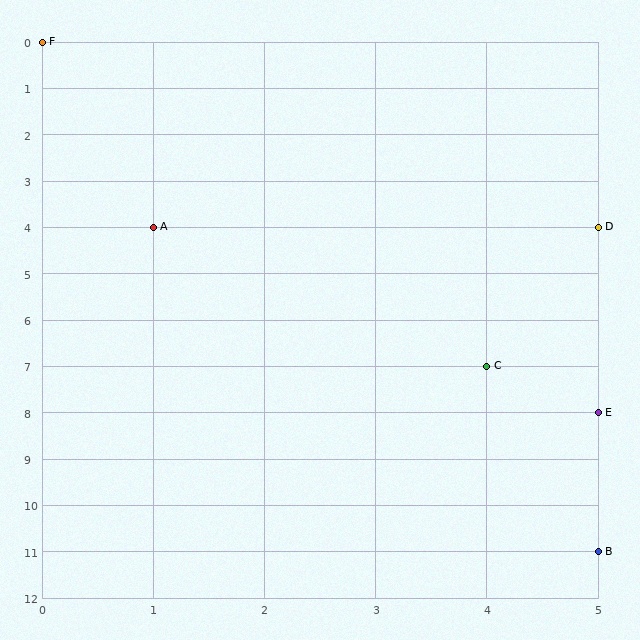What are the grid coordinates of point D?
Point D is at grid coordinates (5, 4).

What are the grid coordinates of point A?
Point A is at grid coordinates (1, 4).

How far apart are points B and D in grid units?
Points B and D are 7 rows apart.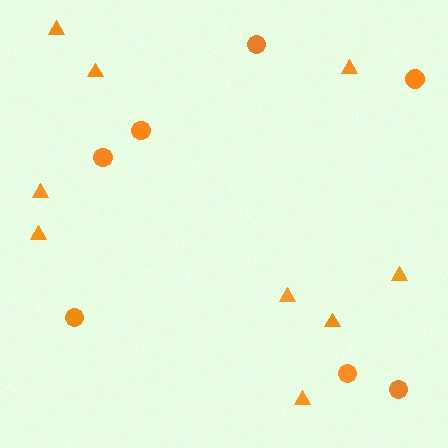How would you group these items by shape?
There are 2 groups: one group of triangles (9) and one group of circles (7).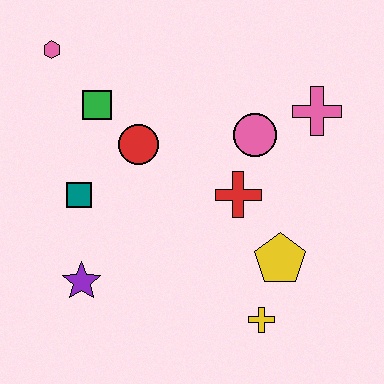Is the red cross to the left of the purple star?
No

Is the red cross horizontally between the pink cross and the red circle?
Yes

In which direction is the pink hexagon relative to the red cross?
The pink hexagon is to the left of the red cross.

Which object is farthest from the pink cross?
The purple star is farthest from the pink cross.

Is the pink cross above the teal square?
Yes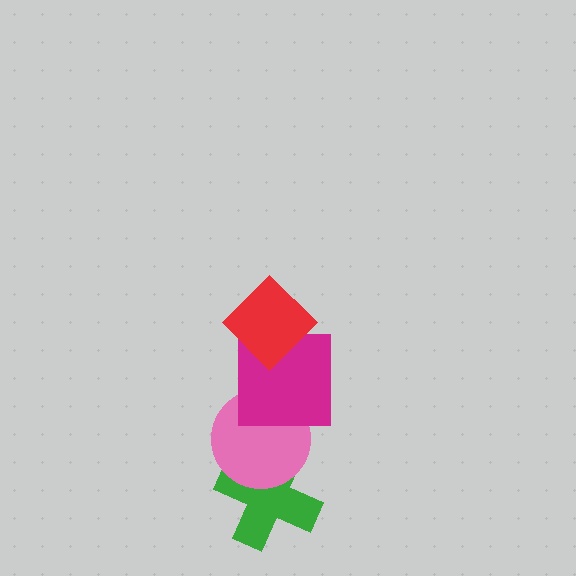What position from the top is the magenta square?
The magenta square is 2nd from the top.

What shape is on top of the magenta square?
The red diamond is on top of the magenta square.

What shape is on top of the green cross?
The pink circle is on top of the green cross.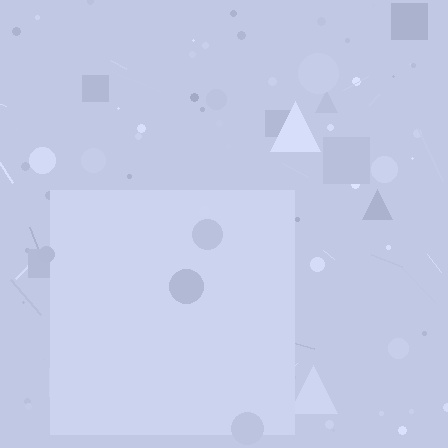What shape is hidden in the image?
A square is hidden in the image.